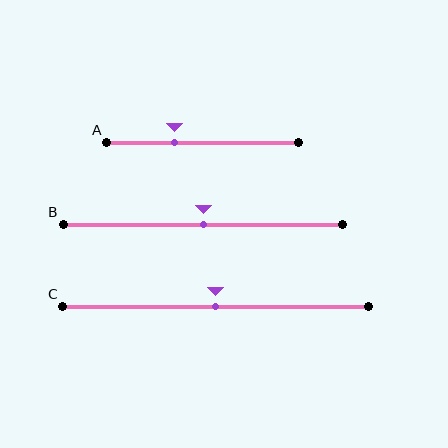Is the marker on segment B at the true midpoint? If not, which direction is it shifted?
Yes, the marker on segment B is at the true midpoint.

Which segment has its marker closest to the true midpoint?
Segment B has its marker closest to the true midpoint.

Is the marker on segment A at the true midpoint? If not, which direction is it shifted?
No, the marker on segment A is shifted to the left by about 15% of the segment length.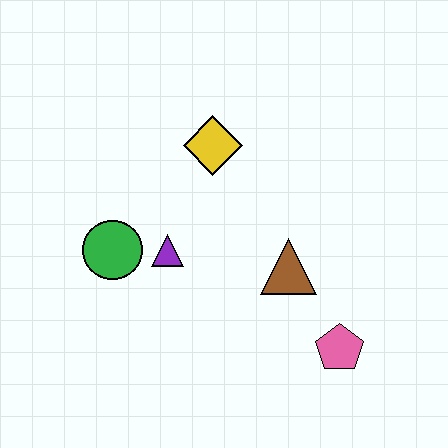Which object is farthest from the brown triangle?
The green circle is farthest from the brown triangle.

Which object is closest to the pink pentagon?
The brown triangle is closest to the pink pentagon.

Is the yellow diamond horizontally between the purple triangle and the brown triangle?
Yes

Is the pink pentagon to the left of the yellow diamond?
No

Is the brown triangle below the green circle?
Yes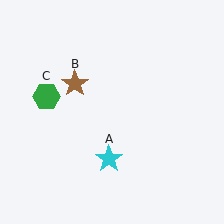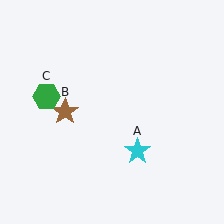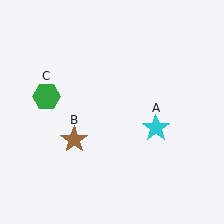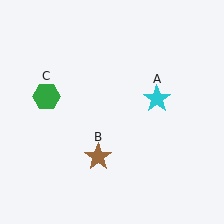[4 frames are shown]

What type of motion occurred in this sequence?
The cyan star (object A), brown star (object B) rotated counterclockwise around the center of the scene.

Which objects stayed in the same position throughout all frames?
Green hexagon (object C) remained stationary.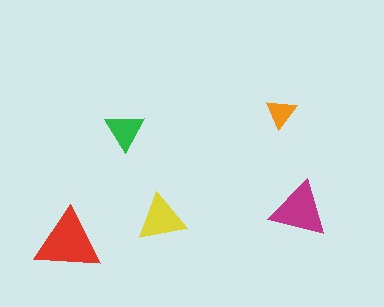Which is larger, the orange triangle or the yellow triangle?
The yellow one.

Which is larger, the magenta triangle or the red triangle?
The red one.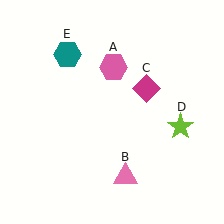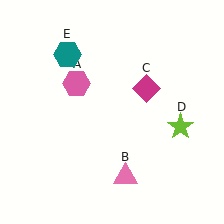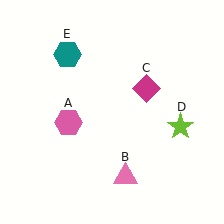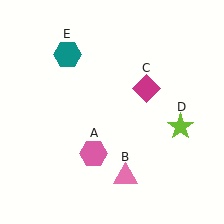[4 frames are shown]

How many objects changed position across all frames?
1 object changed position: pink hexagon (object A).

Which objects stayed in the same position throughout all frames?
Pink triangle (object B) and magenta diamond (object C) and lime star (object D) and teal hexagon (object E) remained stationary.